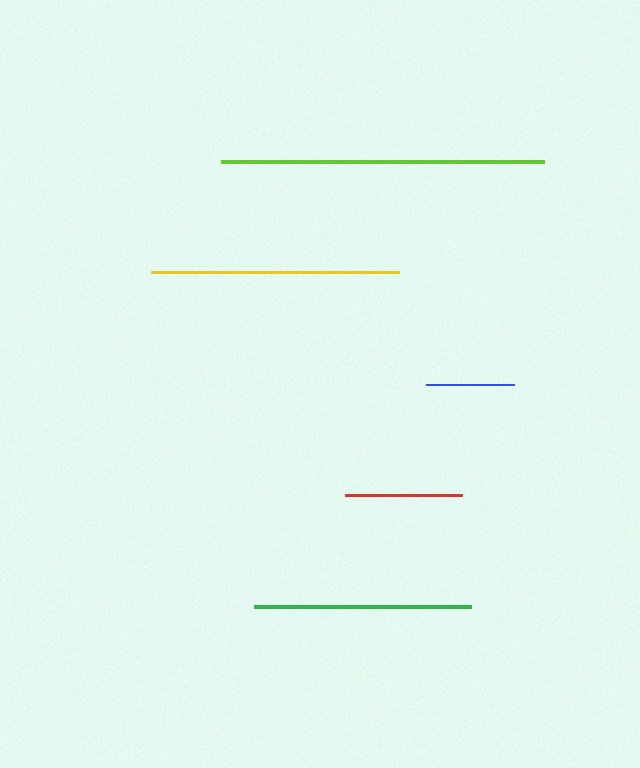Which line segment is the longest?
The lime line is the longest at approximately 323 pixels.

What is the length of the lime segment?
The lime segment is approximately 323 pixels long.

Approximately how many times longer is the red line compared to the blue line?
The red line is approximately 1.3 times the length of the blue line.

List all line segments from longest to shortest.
From longest to shortest: lime, yellow, green, red, blue.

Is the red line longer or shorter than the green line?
The green line is longer than the red line.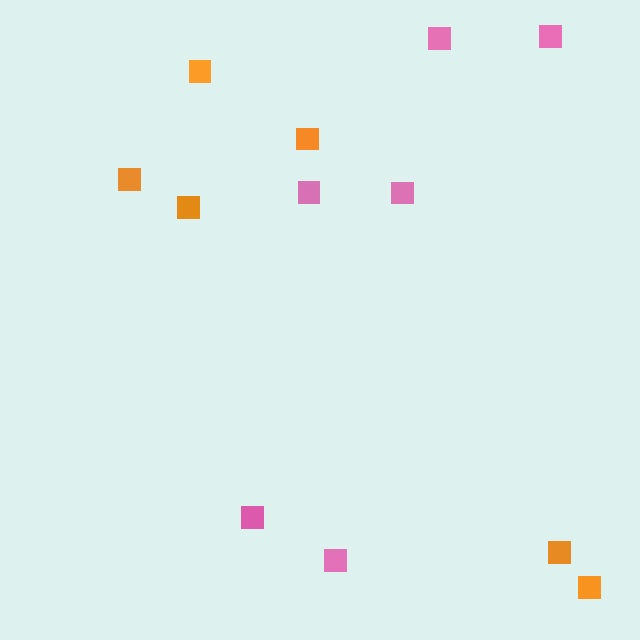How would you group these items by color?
There are 2 groups: one group of pink squares (6) and one group of orange squares (6).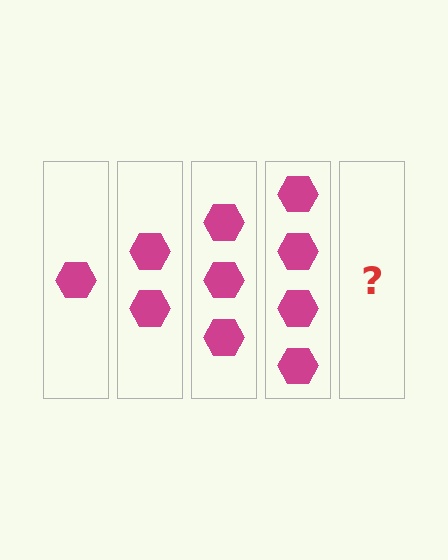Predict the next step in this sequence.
The next step is 5 hexagons.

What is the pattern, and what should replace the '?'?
The pattern is that each step adds one more hexagon. The '?' should be 5 hexagons.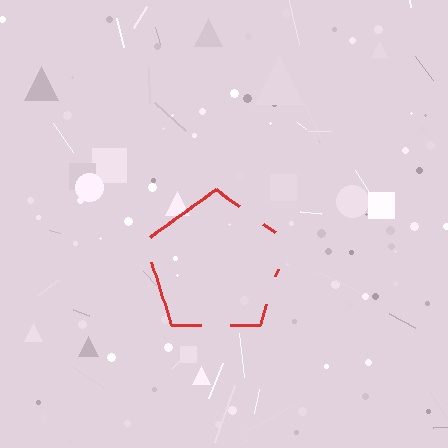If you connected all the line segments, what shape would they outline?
They would outline a pentagon.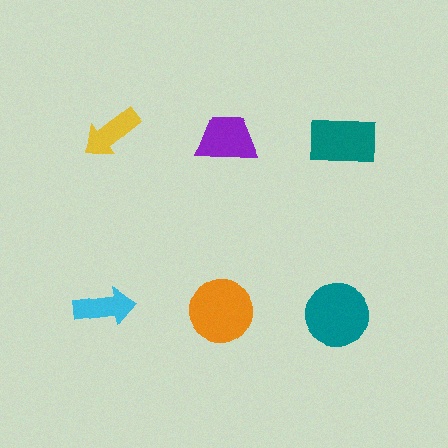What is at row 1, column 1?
A yellow arrow.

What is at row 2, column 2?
An orange circle.